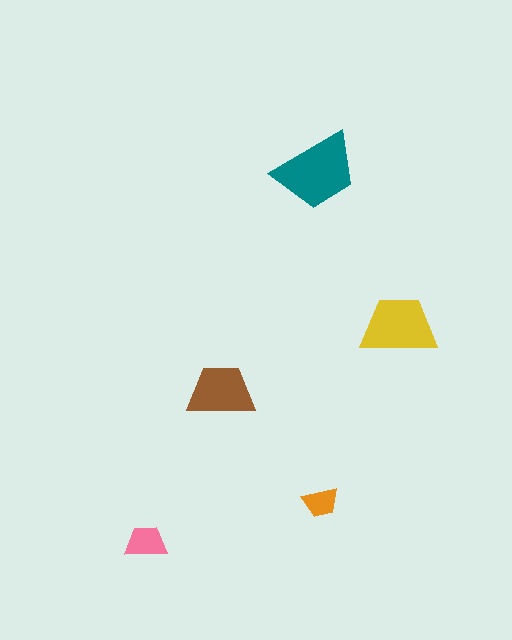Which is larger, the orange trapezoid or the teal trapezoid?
The teal one.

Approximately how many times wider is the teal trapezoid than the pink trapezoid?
About 2 times wider.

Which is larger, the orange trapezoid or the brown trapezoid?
The brown one.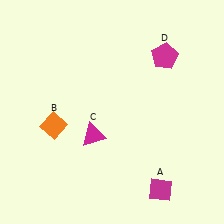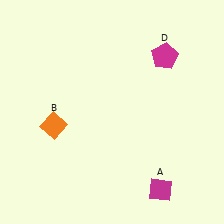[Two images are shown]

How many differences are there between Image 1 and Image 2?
There is 1 difference between the two images.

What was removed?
The magenta triangle (C) was removed in Image 2.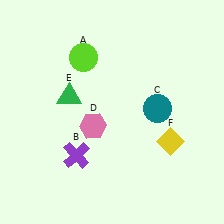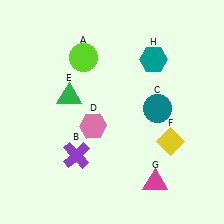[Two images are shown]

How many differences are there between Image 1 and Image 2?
There are 2 differences between the two images.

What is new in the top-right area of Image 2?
A teal hexagon (H) was added in the top-right area of Image 2.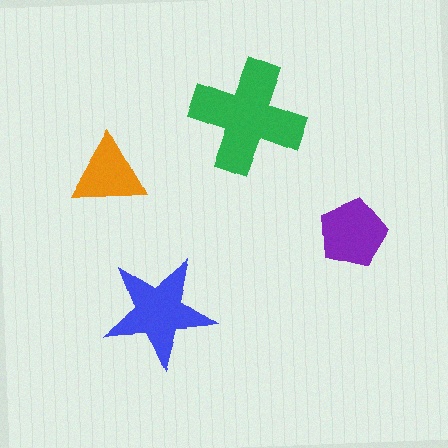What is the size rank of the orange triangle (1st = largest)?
4th.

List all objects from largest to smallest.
The green cross, the blue star, the purple pentagon, the orange triangle.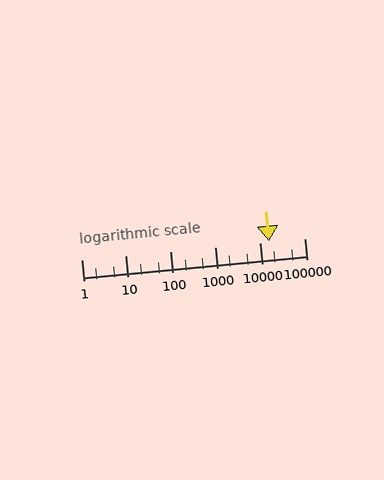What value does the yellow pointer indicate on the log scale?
The pointer indicates approximately 16000.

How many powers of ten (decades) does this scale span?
The scale spans 5 decades, from 1 to 100000.